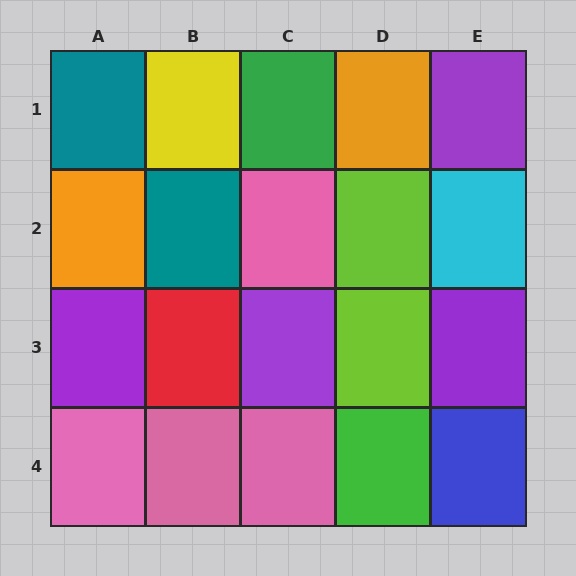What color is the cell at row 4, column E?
Blue.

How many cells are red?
1 cell is red.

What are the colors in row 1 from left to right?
Teal, yellow, green, orange, purple.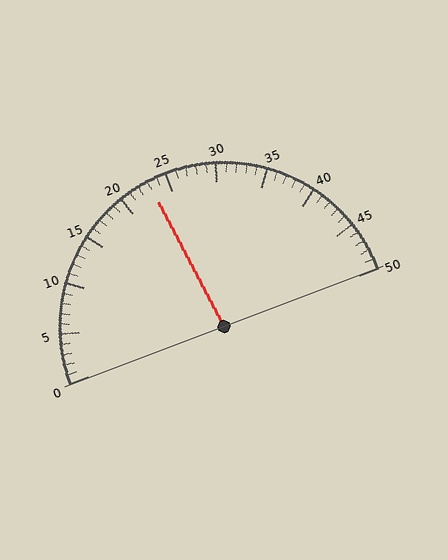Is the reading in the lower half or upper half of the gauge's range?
The reading is in the lower half of the range (0 to 50).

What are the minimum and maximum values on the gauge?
The gauge ranges from 0 to 50.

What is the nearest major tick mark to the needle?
The nearest major tick mark is 25.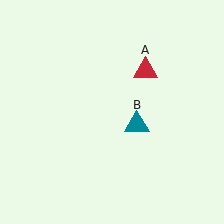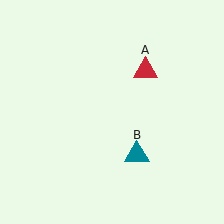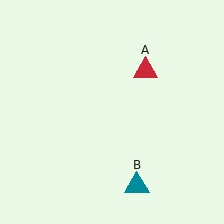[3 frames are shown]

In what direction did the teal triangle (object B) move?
The teal triangle (object B) moved down.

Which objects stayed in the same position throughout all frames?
Red triangle (object A) remained stationary.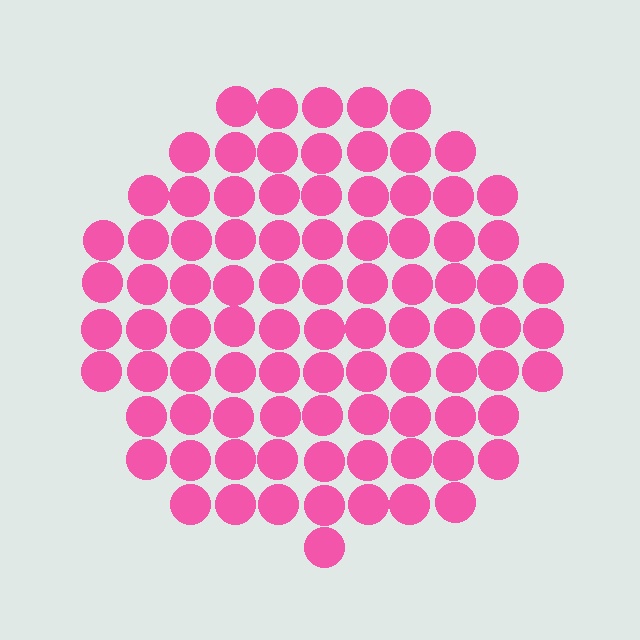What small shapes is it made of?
It is made of small circles.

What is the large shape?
The large shape is a circle.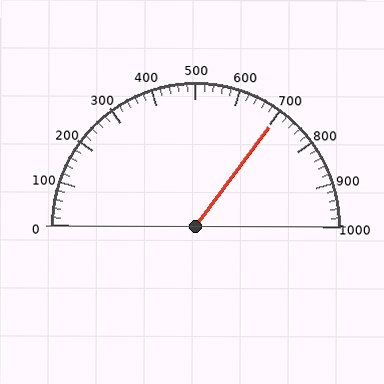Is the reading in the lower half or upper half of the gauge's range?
The reading is in the upper half of the range (0 to 1000).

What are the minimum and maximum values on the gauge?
The gauge ranges from 0 to 1000.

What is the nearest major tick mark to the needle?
The nearest major tick mark is 700.